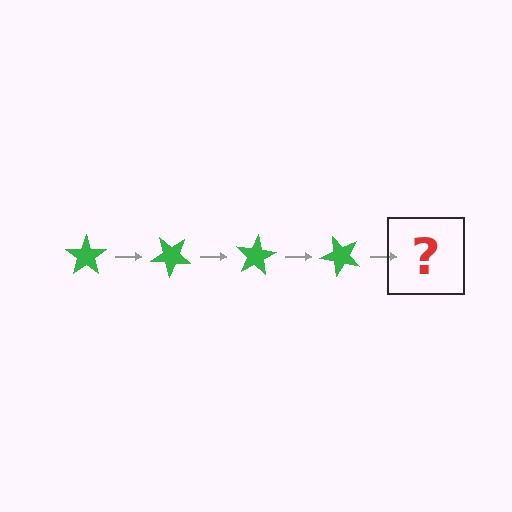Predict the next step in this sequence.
The next step is a green star rotated 160 degrees.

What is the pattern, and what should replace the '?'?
The pattern is that the star rotates 40 degrees each step. The '?' should be a green star rotated 160 degrees.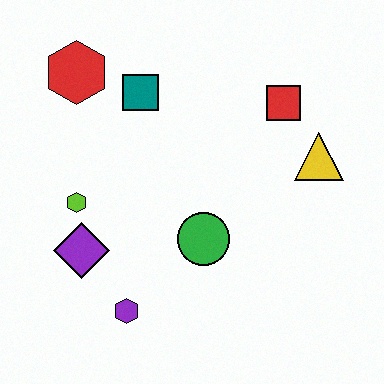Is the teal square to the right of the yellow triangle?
No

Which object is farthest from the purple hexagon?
The red square is farthest from the purple hexagon.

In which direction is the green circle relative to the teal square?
The green circle is below the teal square.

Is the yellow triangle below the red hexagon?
Yes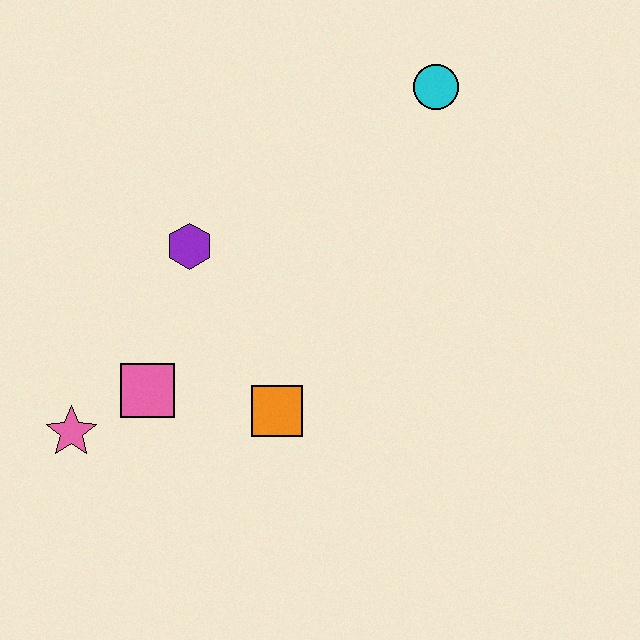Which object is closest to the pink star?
The pink square is closest to the pink star.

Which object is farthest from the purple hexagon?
The cyan circle is farthest from the purple hexagon.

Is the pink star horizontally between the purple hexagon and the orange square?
No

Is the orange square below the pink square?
Yes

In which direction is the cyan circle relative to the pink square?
The cyan circle is above the pink square.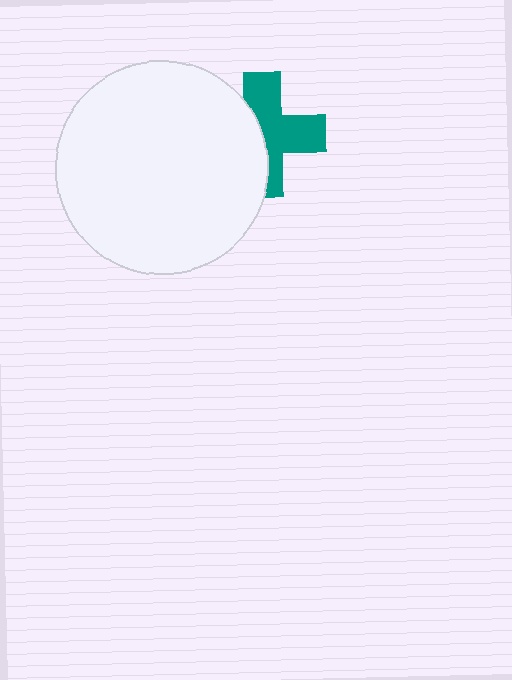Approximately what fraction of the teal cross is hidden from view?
Roughly 42% of the teal cross is hidden behind the white circle.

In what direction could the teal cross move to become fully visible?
The teal cross could move right. That would shift it out from behind the white circle entirely.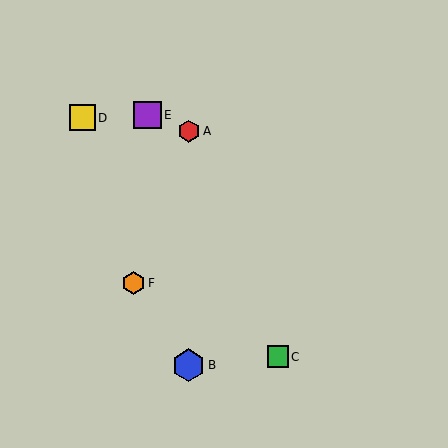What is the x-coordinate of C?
Object C is at x≈278.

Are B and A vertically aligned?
Yes, both are at x≈189.